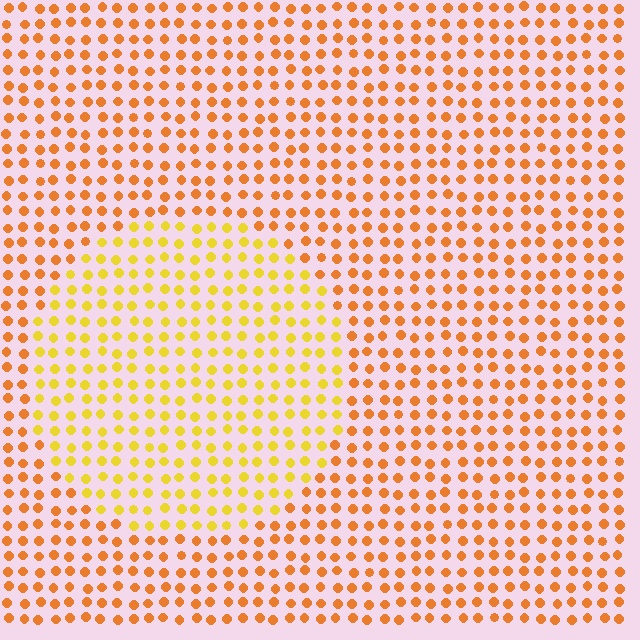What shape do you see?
I see a circle.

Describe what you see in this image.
The image is filled with small orange elements in a uniform arrangement. A circle-shaped region is visible where the elements are tinted to a slightly different hue, forming a subtle color boundary.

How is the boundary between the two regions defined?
The boundary is defined purely by a slight shift in hue (about 29 degrees). Spacing, size, and orientation are identical on both sides.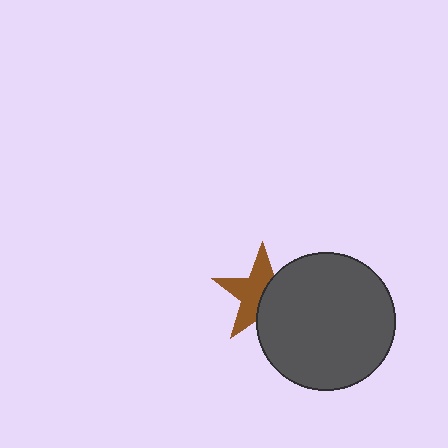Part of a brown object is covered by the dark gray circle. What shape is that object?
It is a star.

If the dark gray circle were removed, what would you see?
You would see the complete brown star.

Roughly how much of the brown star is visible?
About half of it is visible (roughly 56%).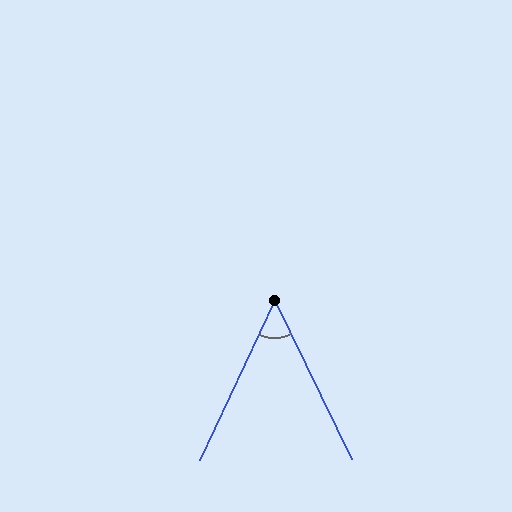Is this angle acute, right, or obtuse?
It is acute.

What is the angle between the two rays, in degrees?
Approximately 51 degrees.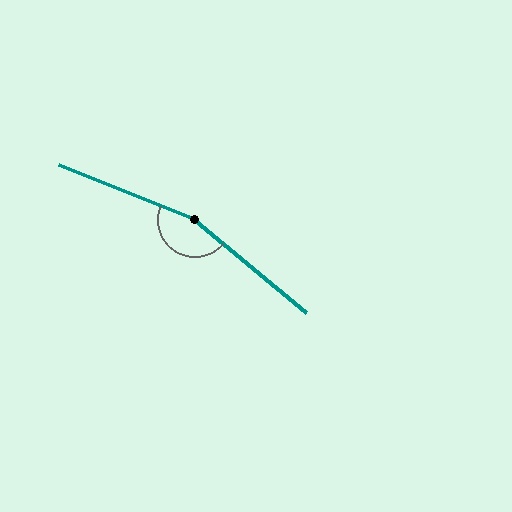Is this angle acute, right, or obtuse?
It is obtuse.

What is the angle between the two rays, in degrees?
Approximately 162 degrees.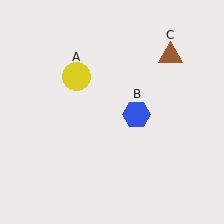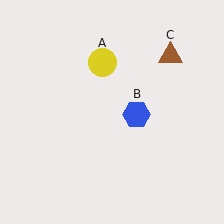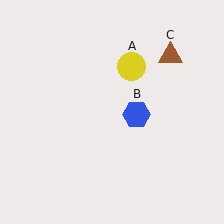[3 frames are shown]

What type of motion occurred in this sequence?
The yellow circle (object A) rotated clockwise around the center of the scene.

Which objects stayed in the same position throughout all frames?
Blue hexagon (object B) and brown triangle (object C) remained stationary.